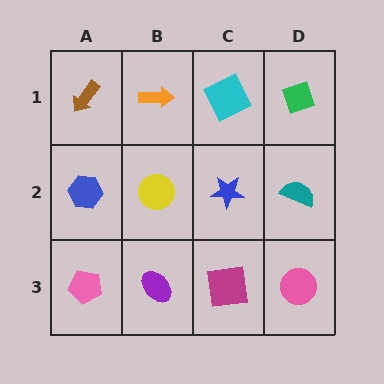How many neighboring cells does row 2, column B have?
4.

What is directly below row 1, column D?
A teal semicircle.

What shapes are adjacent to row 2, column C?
A cyan square (row 1, column C), a magenta square (row 3, column C), a yellow circle (row 2, column B), a teal semicircle (row 2, column D).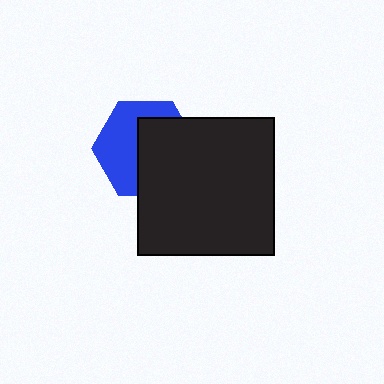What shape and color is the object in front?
The object in front is a black square.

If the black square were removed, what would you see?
You would see the complete blue hexagon.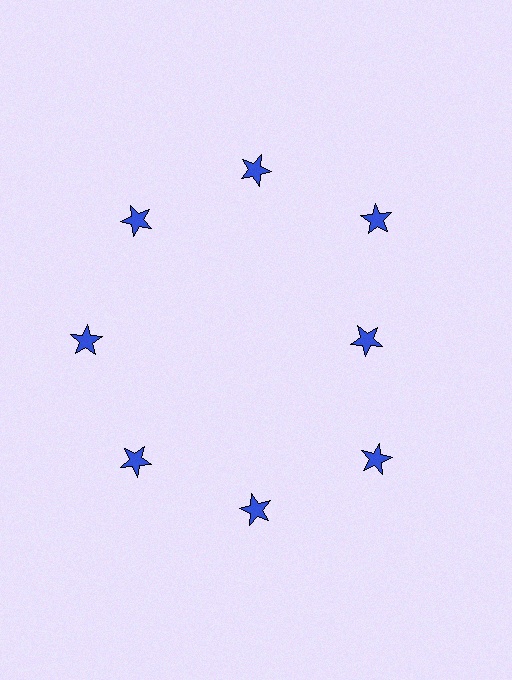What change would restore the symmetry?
The symmetry would be restored by moving it outward, back onto the ring so that all 8 stars sit at equal angles and equal distance from the center.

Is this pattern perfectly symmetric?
No. The 8 blue stars are arranged in a ring, but one element near the 3 o'clock position is pulled inward toward the center, breaking the 8-fold rotational symmetry.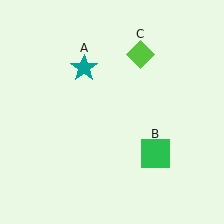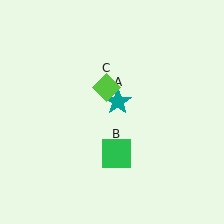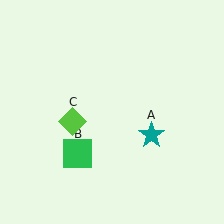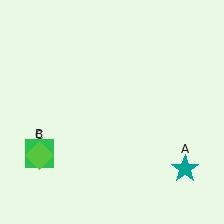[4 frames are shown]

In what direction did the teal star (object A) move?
The teal star (object A) moved down and to the right.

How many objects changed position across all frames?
3 objects changed position: teal star (object A), green square (object B), lime diamond (object C).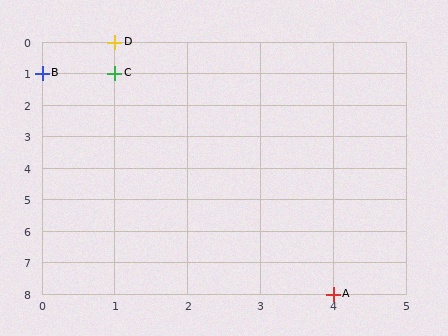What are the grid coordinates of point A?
Point A is at grid coordinates (4, 8).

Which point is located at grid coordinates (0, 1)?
Point B is at (0, 1).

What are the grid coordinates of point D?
Point D is at grid coordinates (1, 0).